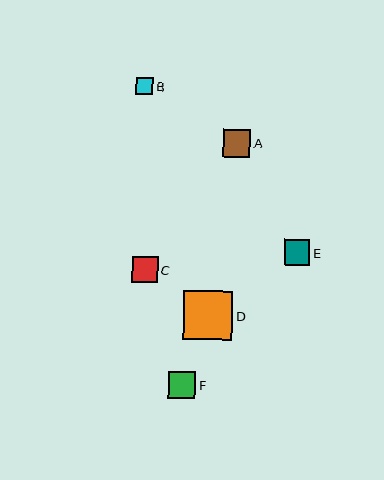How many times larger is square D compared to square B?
Square D is approximately 2.9 times the size of square B.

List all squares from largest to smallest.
From largest to smallest: D, F, A, E, C, B.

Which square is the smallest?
Square B is the smallest with a size of approximately 17 pixels.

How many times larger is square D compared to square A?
Square D is approximately 1.8 times the size of square A.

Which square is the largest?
Square D is the largest with a size of approximately 49 pixels.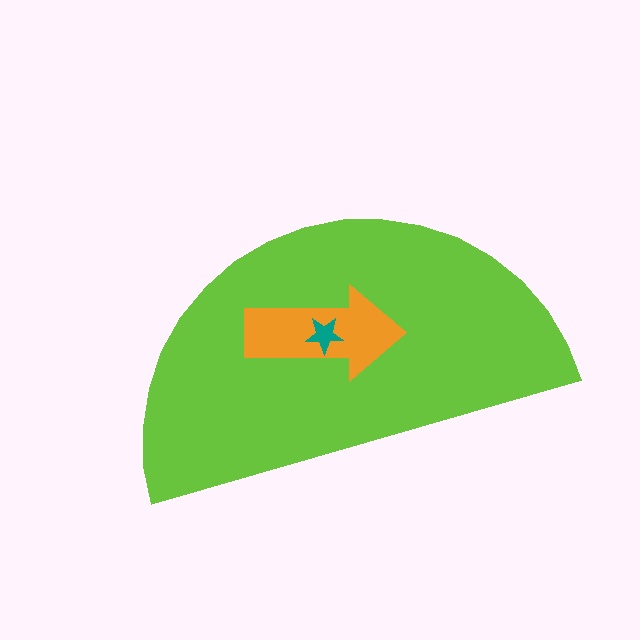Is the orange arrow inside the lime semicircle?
Yes.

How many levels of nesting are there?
3.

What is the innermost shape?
The teal star.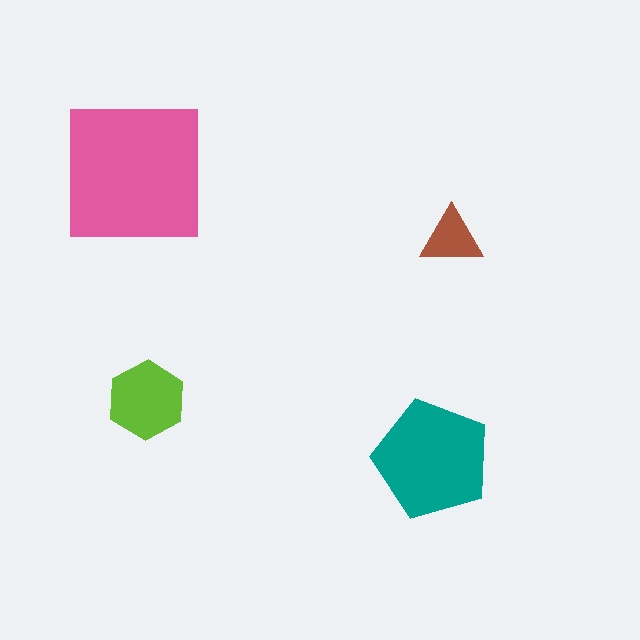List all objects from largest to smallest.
The pink square, the teal pentagon, the lime hexagon, the brown triangle.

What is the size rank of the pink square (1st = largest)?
1st.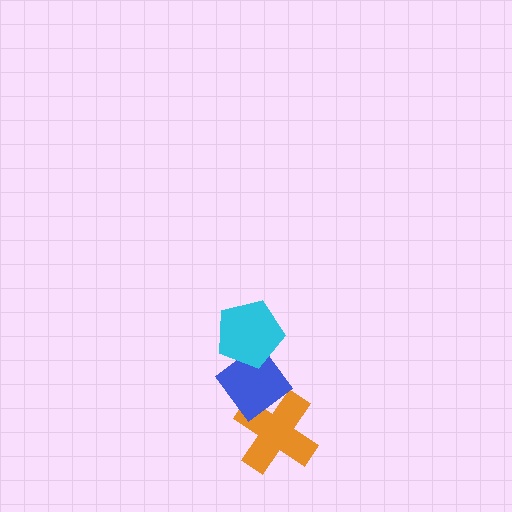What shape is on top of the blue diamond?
The cyan pentagon is on top of the blue diamond.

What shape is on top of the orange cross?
The blue diamond is on top of the orange cross.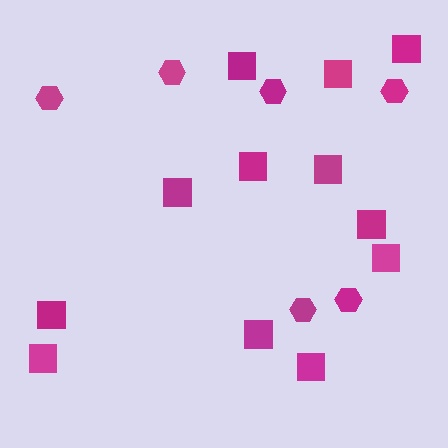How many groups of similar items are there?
There are 2 groups: one group of hexagons (6) and one group of squares (12).